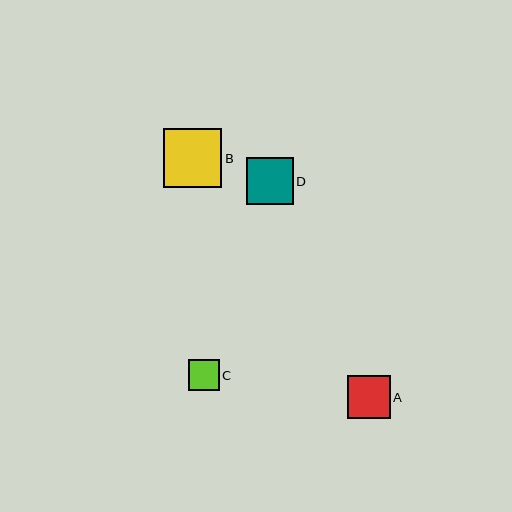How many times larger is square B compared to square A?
Square B is approximately 1.4 times the size of square A.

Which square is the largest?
Square B is the largest with a size of approximately 59 pixels.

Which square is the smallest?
Square C is the smallest with a size of approximately 31 pixels.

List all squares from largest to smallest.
From largest to smallest: B, D, A, C.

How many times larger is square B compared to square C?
Square B is approximately 1.9 times the size of square C.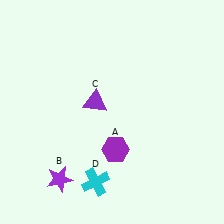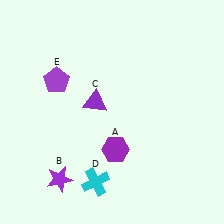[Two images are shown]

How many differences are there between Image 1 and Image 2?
There is 1 difference between the two images.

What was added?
A purple pentagon (E) was added in Image 2.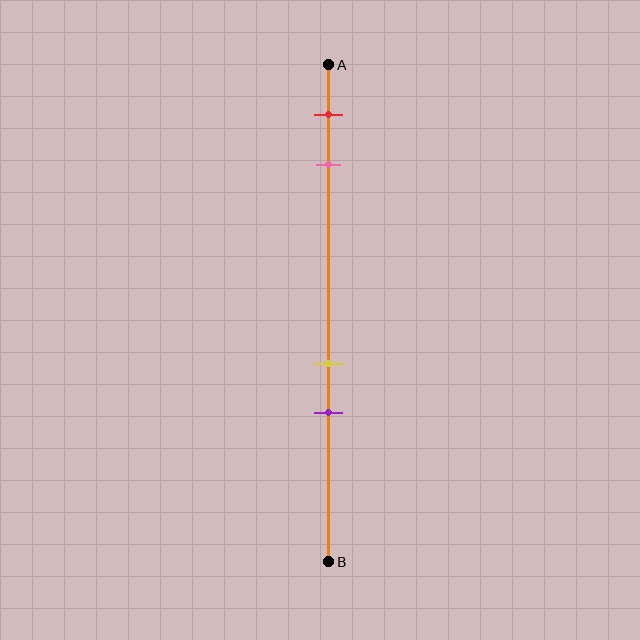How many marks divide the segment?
There are 4 marks dividing the segment.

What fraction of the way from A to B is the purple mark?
The purple mark is approximately 70% (0.7) of the way from A to B.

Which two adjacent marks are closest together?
The yellow and purple marks are the closest adjacent pair.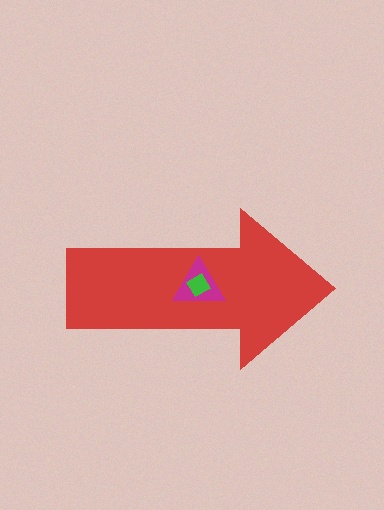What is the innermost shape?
The green diamond.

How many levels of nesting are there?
3.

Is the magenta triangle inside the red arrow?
Yes.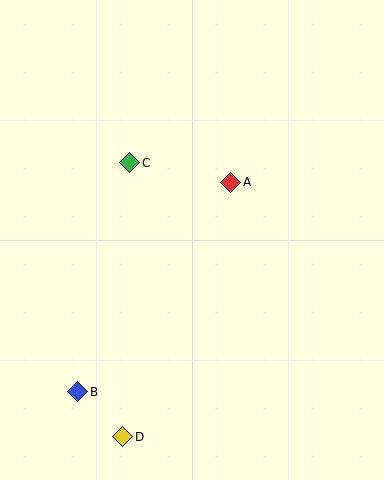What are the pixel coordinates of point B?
Point B is at (78, 392).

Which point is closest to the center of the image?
Point A at (231, 182) is closest to the center.